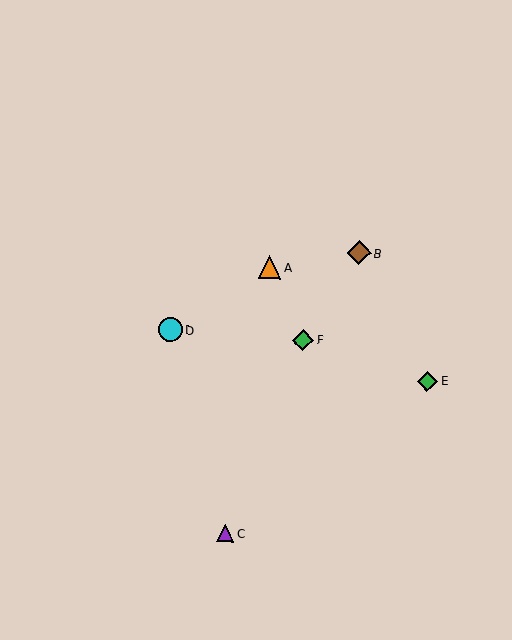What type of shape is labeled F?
Shape F is a green diamond.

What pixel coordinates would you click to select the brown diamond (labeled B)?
Click at (359, 253) to select the brown diamond B.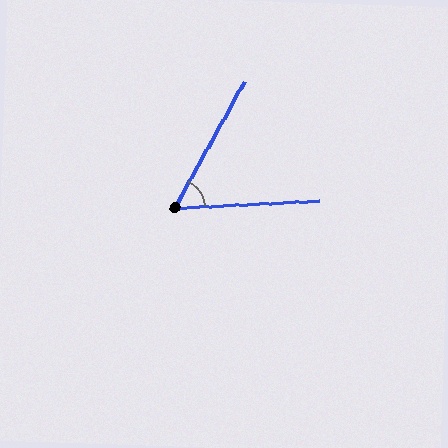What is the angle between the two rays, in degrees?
Approximately 58 degrees.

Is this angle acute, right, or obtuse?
It is acute.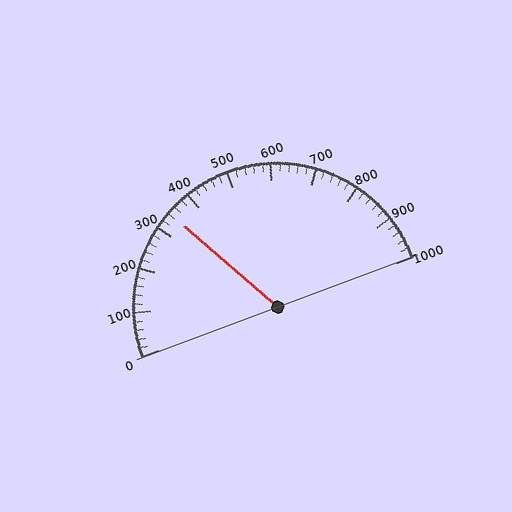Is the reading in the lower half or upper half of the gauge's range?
The reading is in the lower half of the range (0 to 1000).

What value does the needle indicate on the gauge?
The needle indicates approximately 340.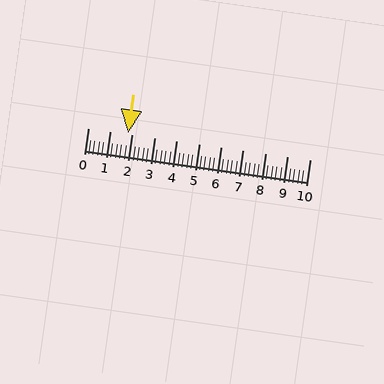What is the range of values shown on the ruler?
The ruler shows values from 0 to 10.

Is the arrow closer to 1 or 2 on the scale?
The arrow is closer to 2.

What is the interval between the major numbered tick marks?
The major tick marks are spaced 1 units apart.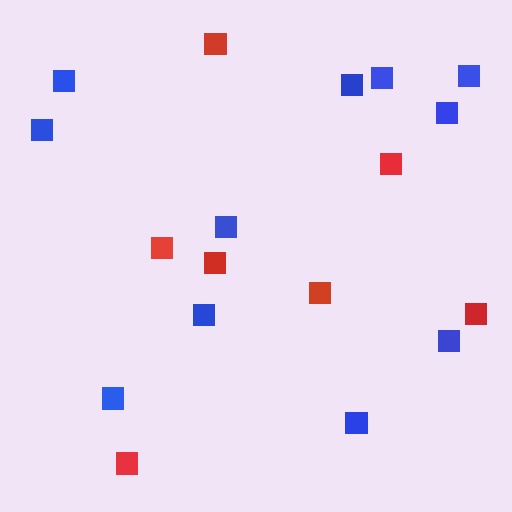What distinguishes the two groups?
There are 2 groups: one group of red squares (7) and one group of blue squares (11).